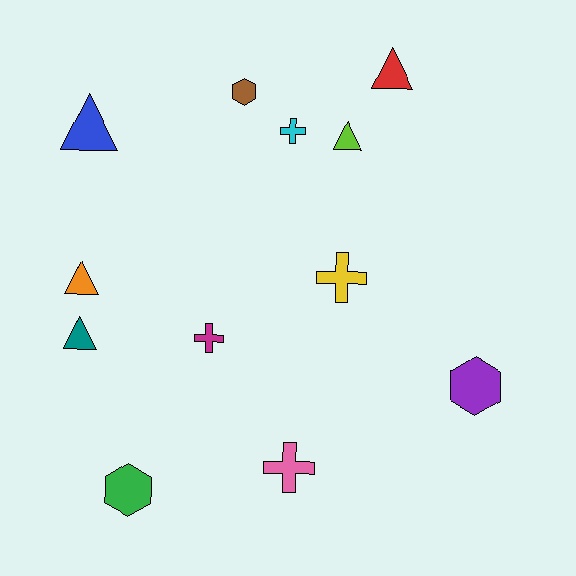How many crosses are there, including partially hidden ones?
There are 4 crosses.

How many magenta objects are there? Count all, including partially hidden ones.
There is 1 magenta object.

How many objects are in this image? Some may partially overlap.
There are 12 objects.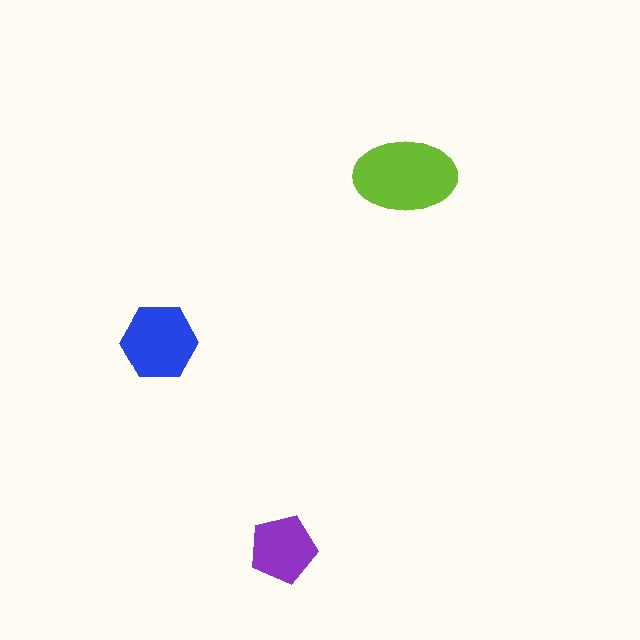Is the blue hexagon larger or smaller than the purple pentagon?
Larger.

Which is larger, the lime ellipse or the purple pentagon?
The lime ellipse.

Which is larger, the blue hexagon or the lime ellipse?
The lime ellipse.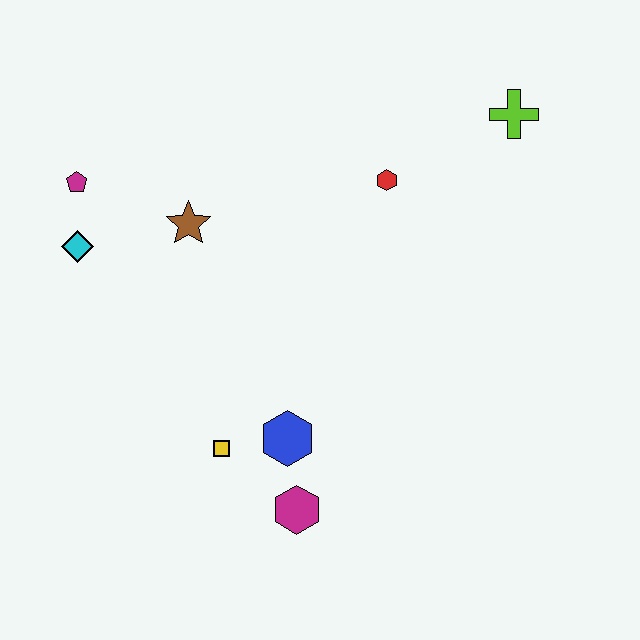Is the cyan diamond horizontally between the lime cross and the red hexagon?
No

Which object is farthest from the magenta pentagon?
The lime cross is farthest from the magenta pentagon.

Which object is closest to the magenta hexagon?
The blue hexagon is closest to the magenta hexagon.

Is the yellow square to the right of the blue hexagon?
No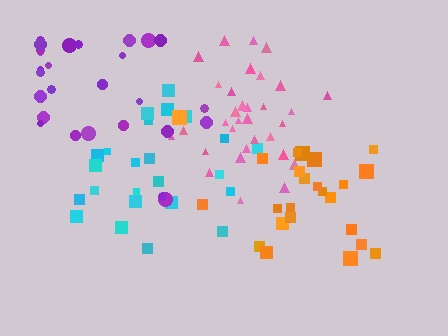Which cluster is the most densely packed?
Pink.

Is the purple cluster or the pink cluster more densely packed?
Pink.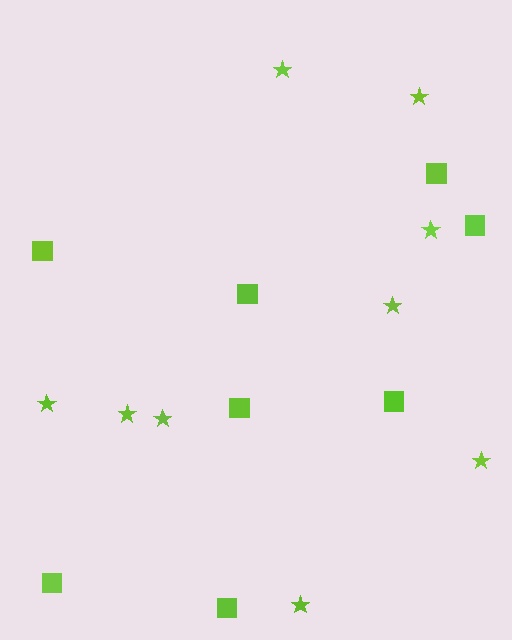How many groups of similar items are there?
There are 2 groups: one group of stars (9) and one group of squares (8).